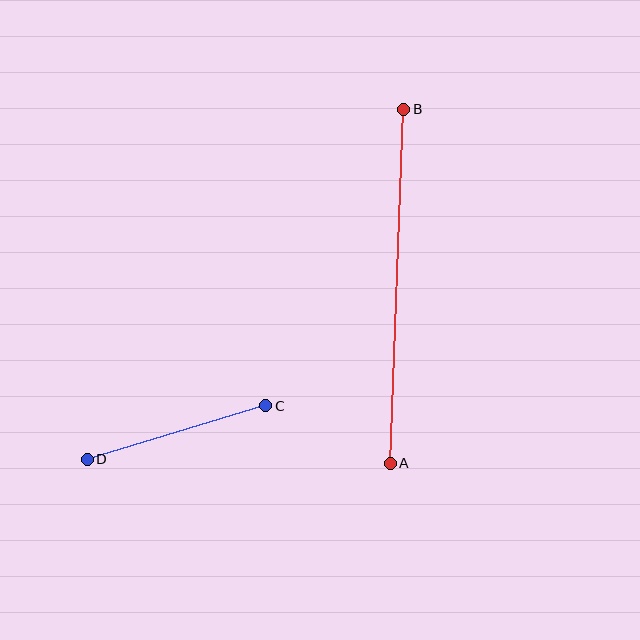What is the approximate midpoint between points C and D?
The midpoint is at approximately (177, 432) pixels.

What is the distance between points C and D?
The distance is approximately 186 pixels.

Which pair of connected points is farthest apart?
Points A and B are farthest apart.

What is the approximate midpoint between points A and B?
The midpoint is at approximately (397, 286) pixels.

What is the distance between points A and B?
The distance is approximately 354 pixels.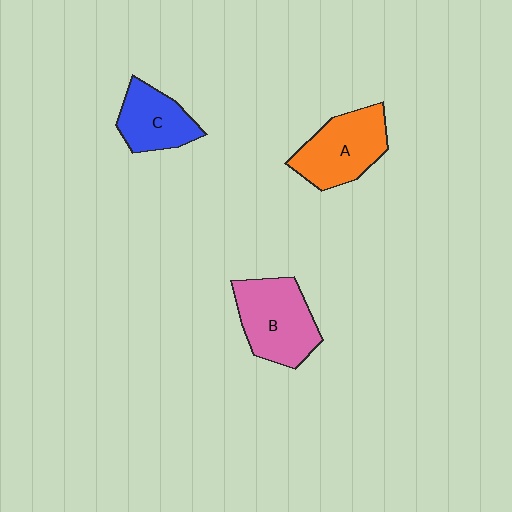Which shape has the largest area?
Shape B (pink).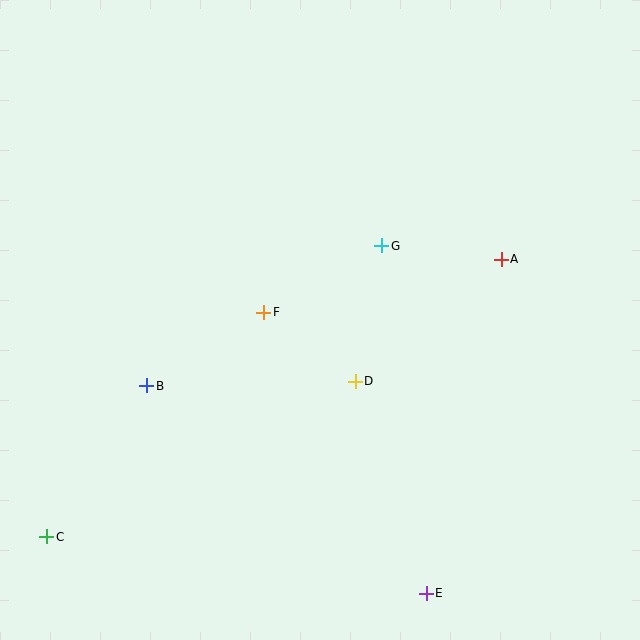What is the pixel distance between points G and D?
The distance between G and D is 138 pixels.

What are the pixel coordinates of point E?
Point E is at (426, 593).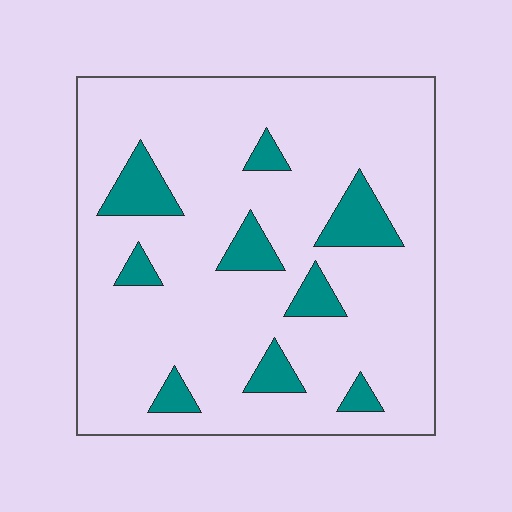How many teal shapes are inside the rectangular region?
9.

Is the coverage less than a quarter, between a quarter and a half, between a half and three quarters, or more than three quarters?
Less than a quarter.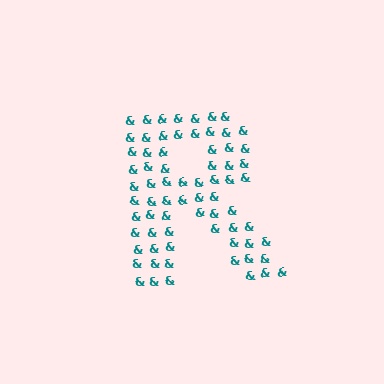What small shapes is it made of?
It is made of small ampersands.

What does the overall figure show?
The overall figure shows the letter R.